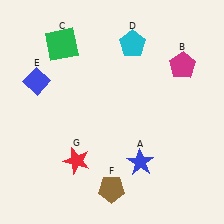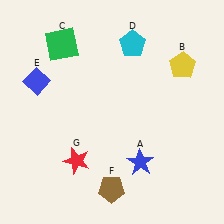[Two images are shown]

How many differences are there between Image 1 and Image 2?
There is 1 difference between the two images.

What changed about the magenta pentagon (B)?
In Image 1, B is magenta. In Image 2, it changed to yellow.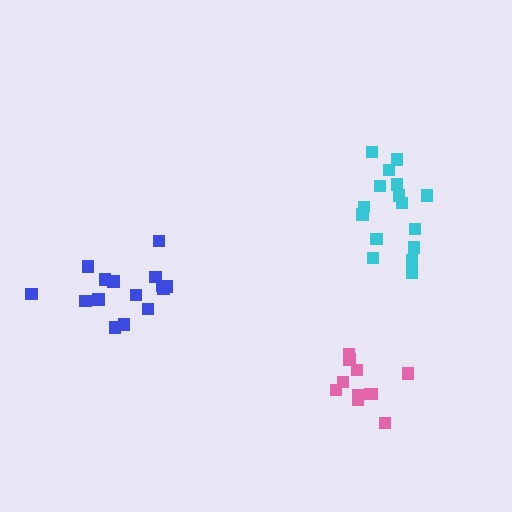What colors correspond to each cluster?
The clusters are colored: cyan, pink, blue.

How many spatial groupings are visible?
There are 3 spatial groupings.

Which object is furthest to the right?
The cyan cluster is rightmost.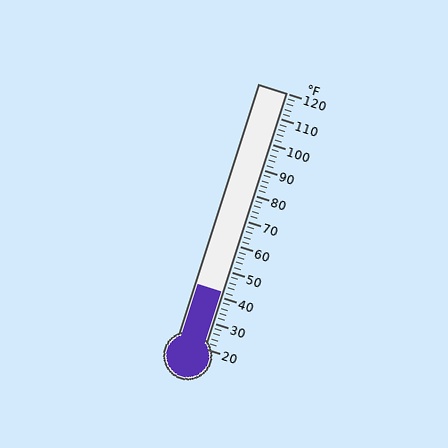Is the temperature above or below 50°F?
The temperature is below 50°F.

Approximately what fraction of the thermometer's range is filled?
The thermometer is filled to approximately 20% of its range.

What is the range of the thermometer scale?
The thermometer scale ranges from 20°F to 120°F.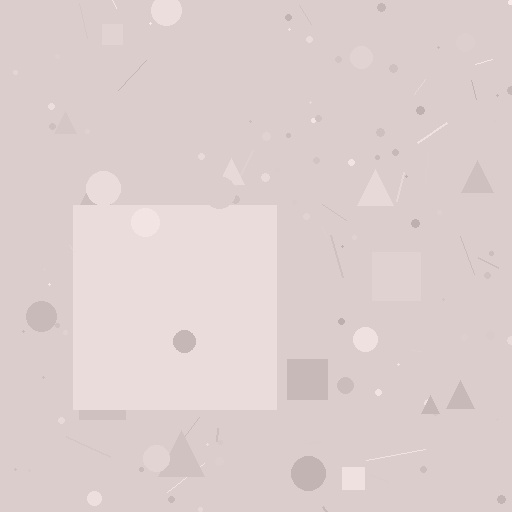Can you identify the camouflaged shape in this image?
The camouflaged shape is a square.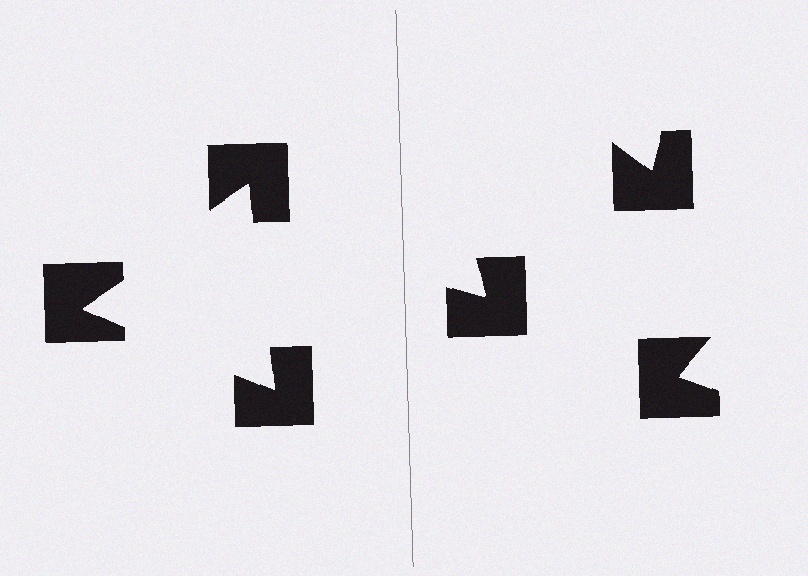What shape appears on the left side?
An illusory triangle.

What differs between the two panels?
The notched squares are positioned identically on both sides; only the wedge orientations differ. On the left they align to a triangle; on the right they are misaligned.